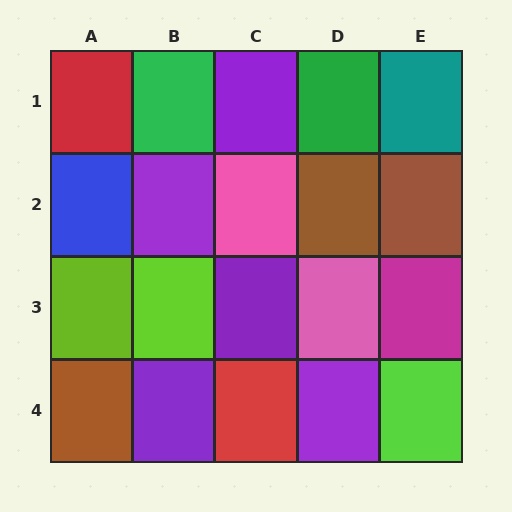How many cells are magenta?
1 cell is magenta.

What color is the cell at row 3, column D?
Pink.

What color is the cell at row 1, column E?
Teal.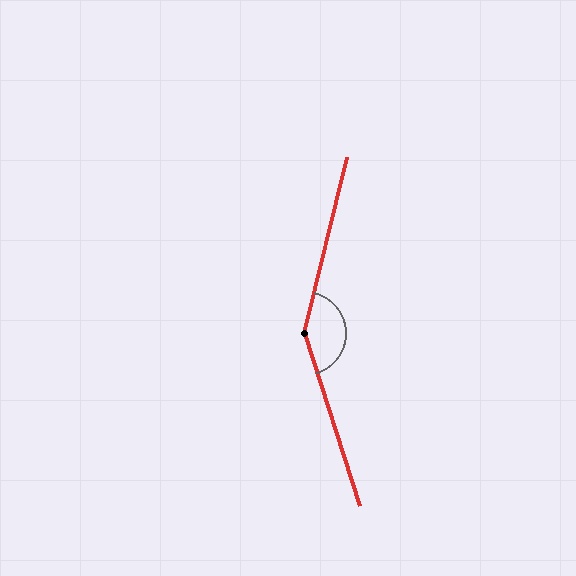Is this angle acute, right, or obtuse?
It is obtuse.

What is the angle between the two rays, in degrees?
Approximately 149 degrees.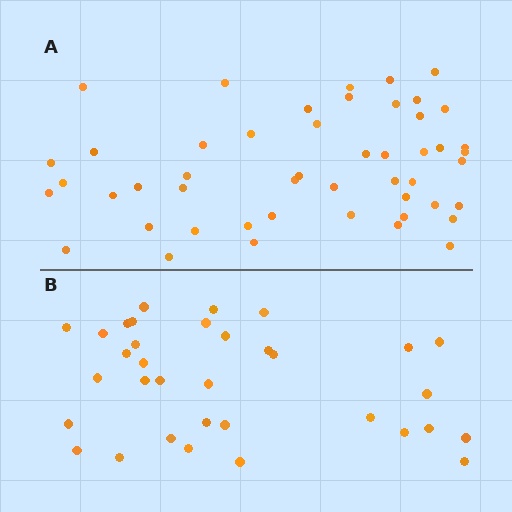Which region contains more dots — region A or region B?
Region A (the top region) has more dots.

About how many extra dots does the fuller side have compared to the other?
Region A has approximately 15 more dots than region B.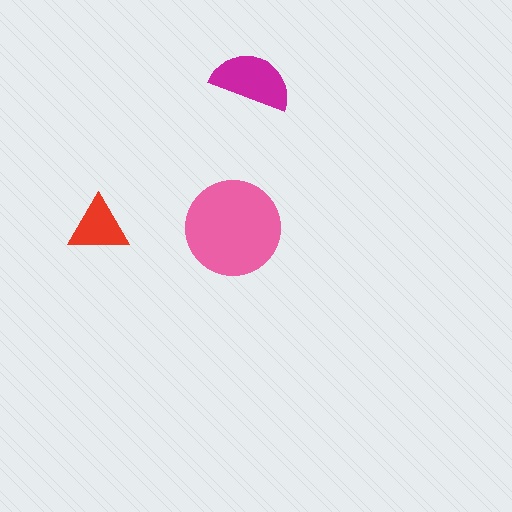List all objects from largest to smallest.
The pink circle, the magenta semicircle, the red triangle.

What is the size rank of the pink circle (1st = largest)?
1st.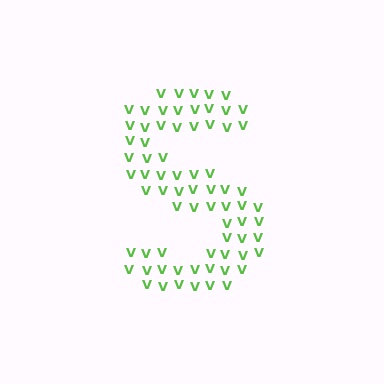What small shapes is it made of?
It is made of small letter V's.